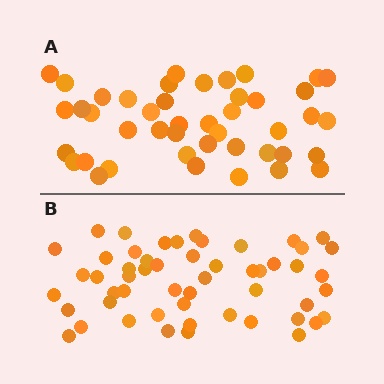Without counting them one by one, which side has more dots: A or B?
Region B (the bottom region) has more dots.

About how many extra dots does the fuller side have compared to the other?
Region B has roughly 8 or so more dots than region A.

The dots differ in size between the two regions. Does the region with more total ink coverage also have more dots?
No. Region A has more total ink coverage because its dots are larger, but region B actually contains more individual dots. Total area can be misleading — the number of items is what matters here.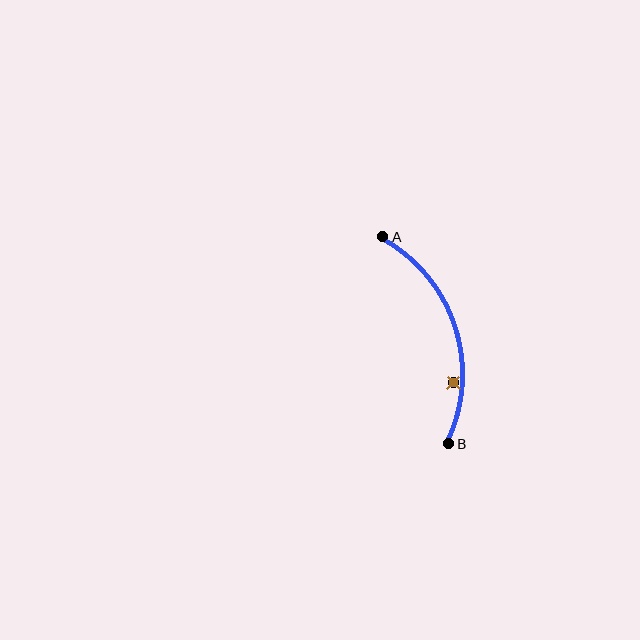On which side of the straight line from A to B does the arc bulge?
The arc bulges to the right of the straight line connecting A and B.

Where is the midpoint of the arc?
The arc midpoint is the point on the curve farthest from the straight line joining A and B. It sits to the right of that line.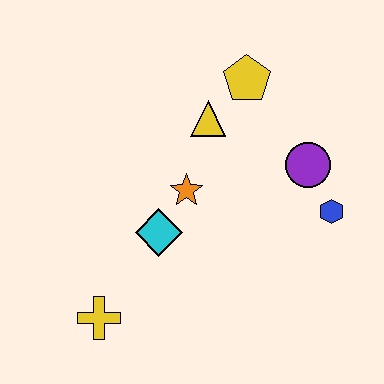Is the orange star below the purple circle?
Yes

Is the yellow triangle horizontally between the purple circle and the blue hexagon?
No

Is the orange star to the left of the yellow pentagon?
Yes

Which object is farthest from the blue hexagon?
The yellow cross is farthest from the blue hexagon.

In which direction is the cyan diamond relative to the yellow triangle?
The cyan diamond is below the yellow triangle.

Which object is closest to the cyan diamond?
The orange star is closest to the cyan diamond.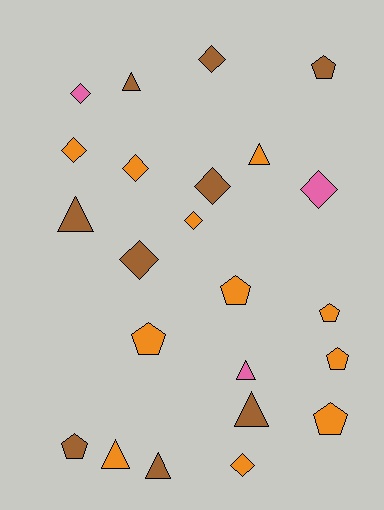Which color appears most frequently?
Orange, with 11 objects.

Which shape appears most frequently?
Diamond, with 9 objects.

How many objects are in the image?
There are 23 objects.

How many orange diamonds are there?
There are 4 orange diamonds.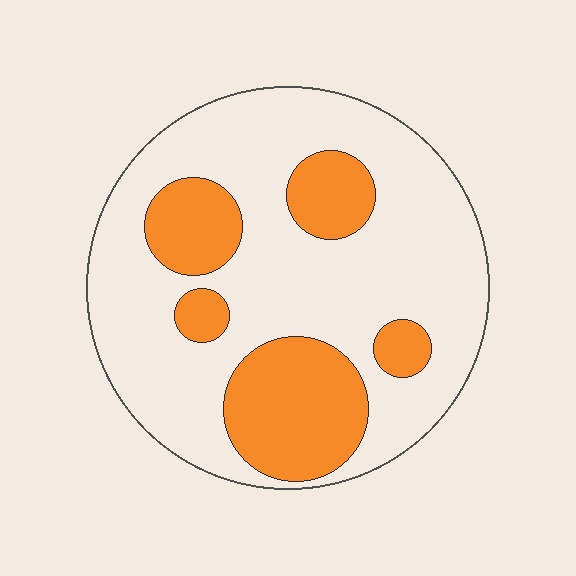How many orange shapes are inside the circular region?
5.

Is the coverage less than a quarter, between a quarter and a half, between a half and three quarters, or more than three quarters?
Between a quarter and a half.